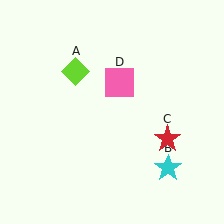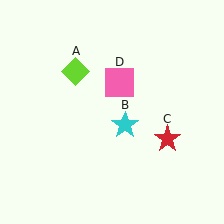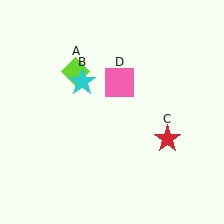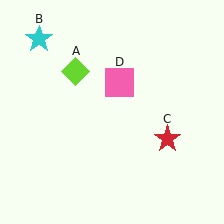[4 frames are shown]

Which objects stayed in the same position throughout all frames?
Lime diamond (object A) and red star (object C) and pink square (object D) remained stationary.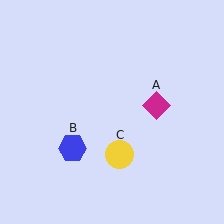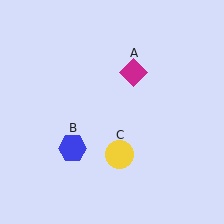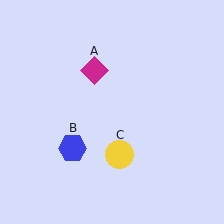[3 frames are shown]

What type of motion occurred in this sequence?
The magenta diamond (object A) rotated counterclockwise around the center of the scene.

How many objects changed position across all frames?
1 object changed position: magenta diamond (object A).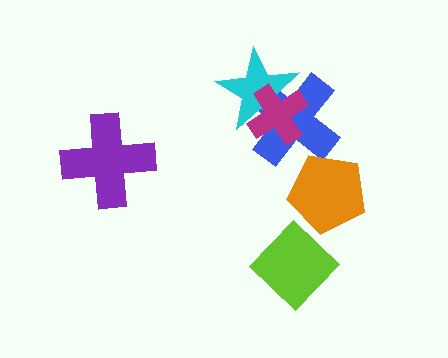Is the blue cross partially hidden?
Yes, it is partially covered by another shape.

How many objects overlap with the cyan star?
2 objects overlap with the cyan star.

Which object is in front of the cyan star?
The magenta cross is in front of the cyan star.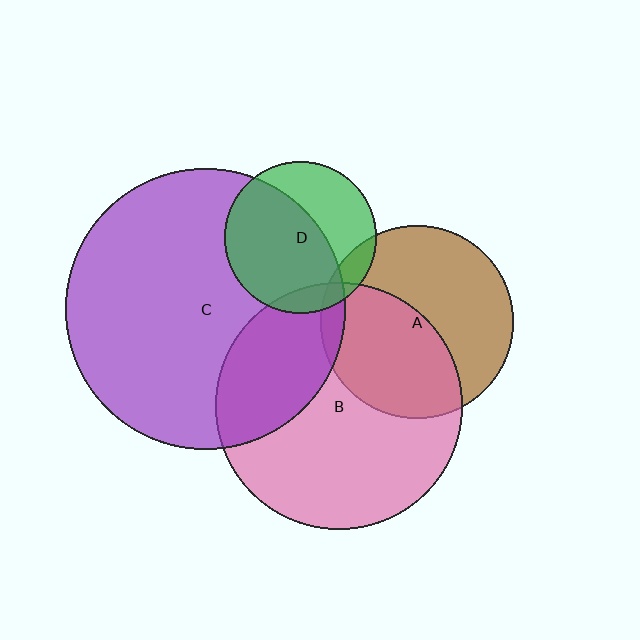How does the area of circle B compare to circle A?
Approximately 1.6 times.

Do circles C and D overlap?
Yes.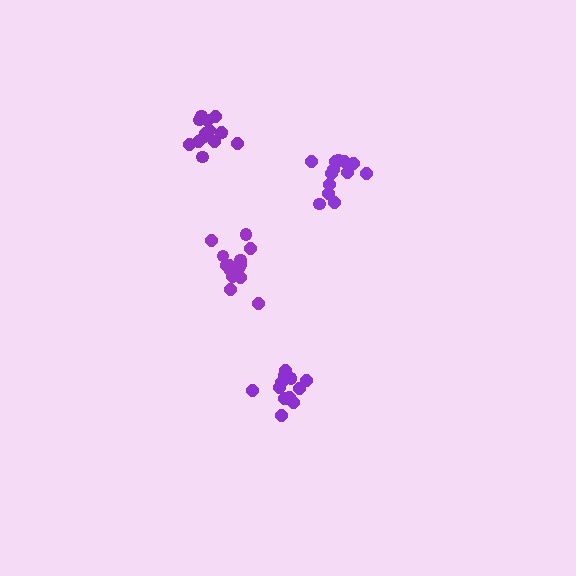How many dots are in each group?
Group 1: 12 dots, Group 2: 14 dots, Group 3: 13 dots, Group 4: 14 dots (53 total).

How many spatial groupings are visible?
There are 4 spatial groupings.